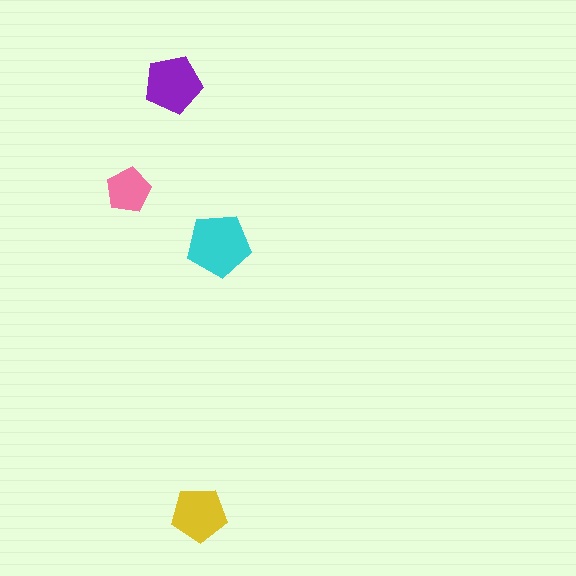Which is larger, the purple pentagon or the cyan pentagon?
The cyan one.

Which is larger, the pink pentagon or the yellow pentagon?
The yellow one.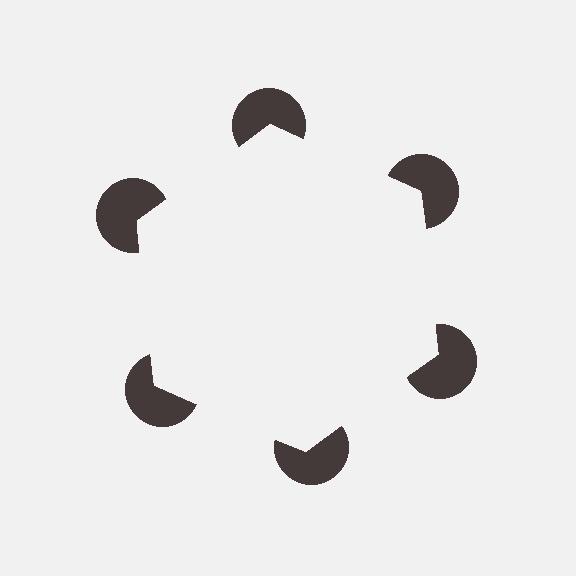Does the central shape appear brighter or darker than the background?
It typically appears slightly brighter than the background, even though no actual brightness change is drawn.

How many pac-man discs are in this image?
There are 6 — one at each vertex of the illusory hexagon.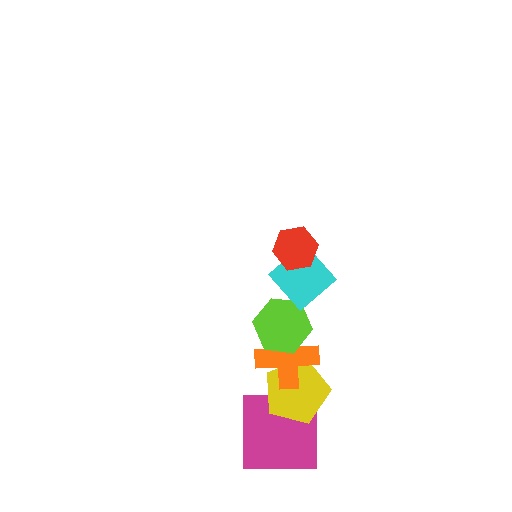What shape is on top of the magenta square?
The yellow pentagon is on top of the magenta square.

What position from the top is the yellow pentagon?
The yellow pentagon is 5th from the top.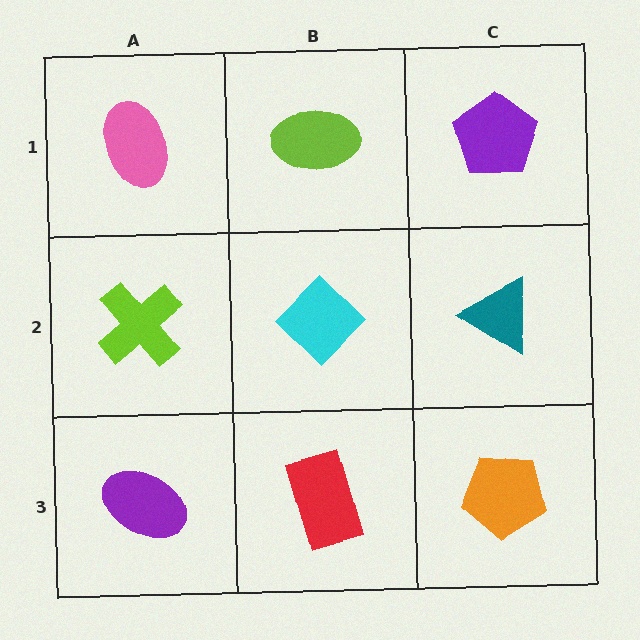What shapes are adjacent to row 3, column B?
A cyan diamond (row 2, column B), a purple ellipse (row 3, column A), an orange pentagon (row 3, column C).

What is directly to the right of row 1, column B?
A purple pentagon.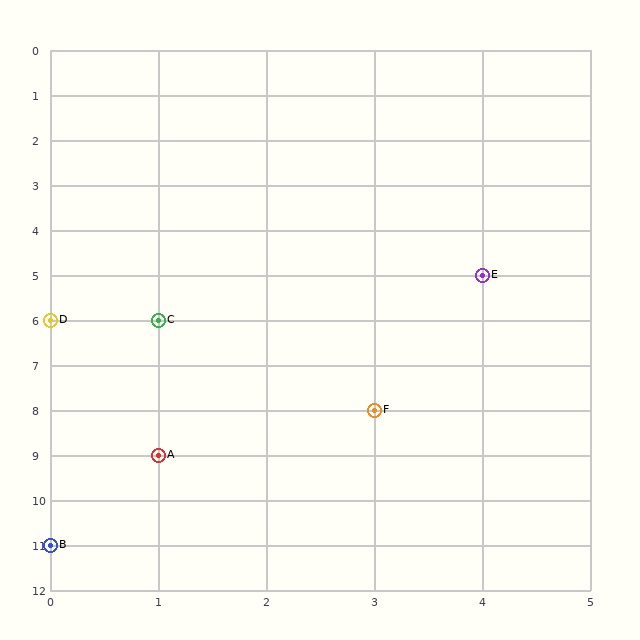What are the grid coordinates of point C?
Point C is at grid coordinates (1, 6).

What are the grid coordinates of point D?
Point D is at grid coordinates (0, 6).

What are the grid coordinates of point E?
Point E is at grid coordinates (4, 5).